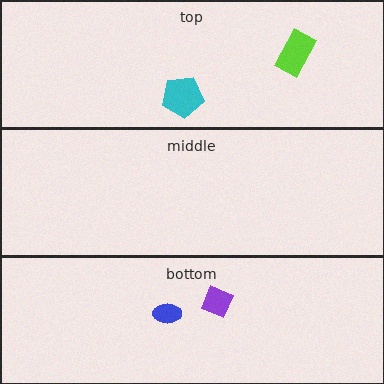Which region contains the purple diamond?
The bottom region.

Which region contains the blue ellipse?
The bottom region.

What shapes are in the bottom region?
The purple diamond, the blue ellipse.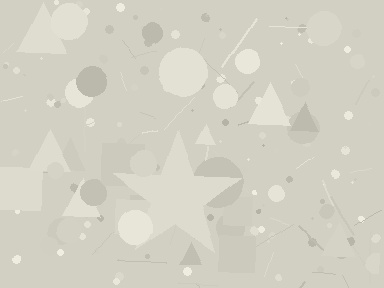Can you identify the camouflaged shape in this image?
The camouflaged shape is a star.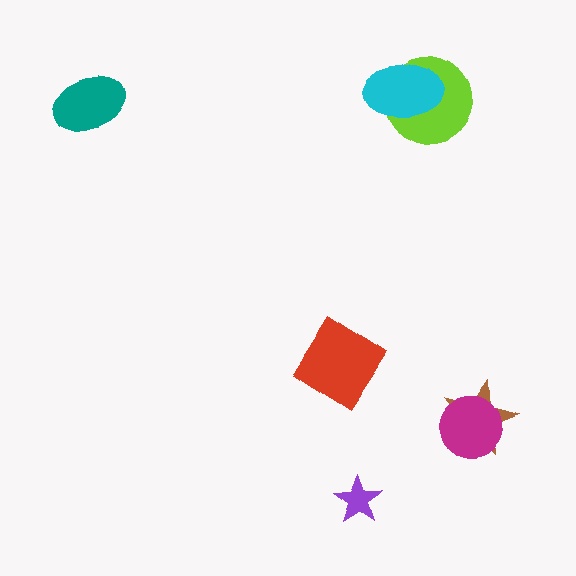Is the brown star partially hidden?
Yes, it is partially covered by another shape.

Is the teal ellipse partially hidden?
No, no other shape covers it.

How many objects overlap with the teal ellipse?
0 objects overlap with the teal ellipse.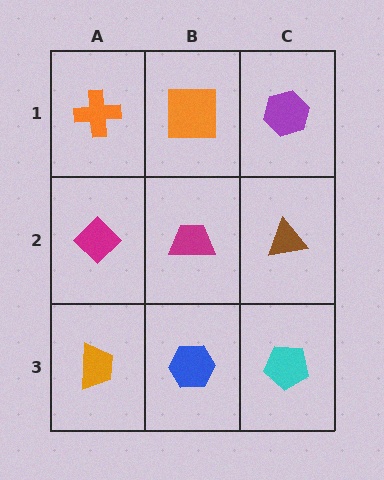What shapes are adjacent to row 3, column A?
A magenta diamond (row 2, column A), a blue hexagon (row 3, column B).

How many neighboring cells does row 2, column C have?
3.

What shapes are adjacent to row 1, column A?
A magenta diamond (row 2, column A), an orange square (row 1, column B).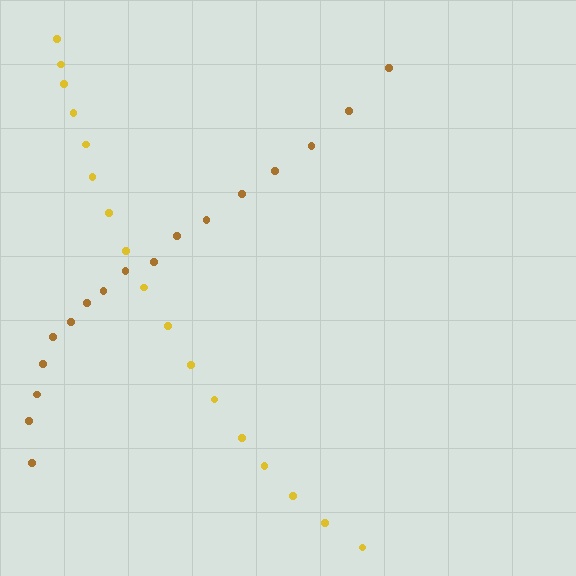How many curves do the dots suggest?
There are 2 distinct paths.